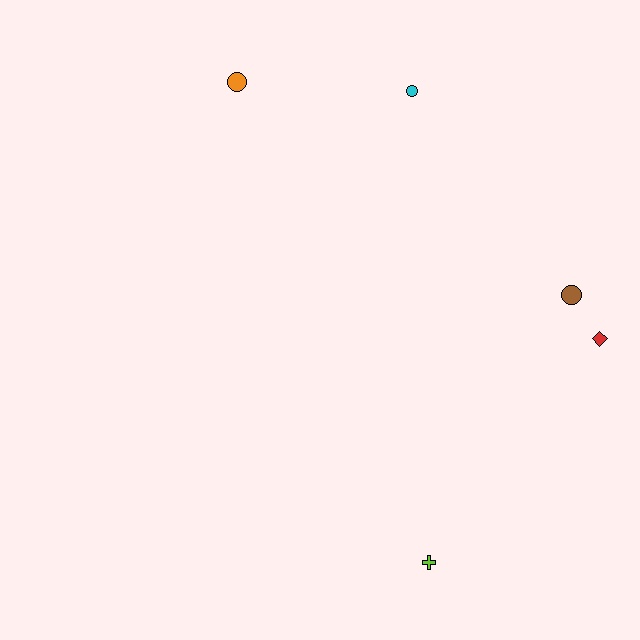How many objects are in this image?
There are 5 objects.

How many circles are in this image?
There are 3 circles.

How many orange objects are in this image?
There is 1 orange object.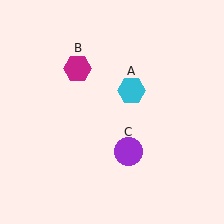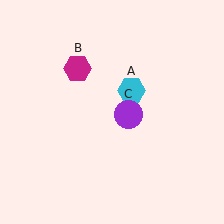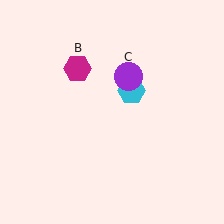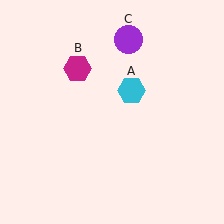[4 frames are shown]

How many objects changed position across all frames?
1 object changed position: purple circle (object C).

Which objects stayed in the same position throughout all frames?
Cyan hexagon (object A) and magenta hexagon (object B) remained stationary.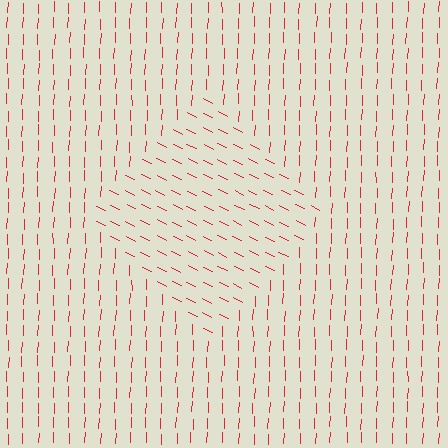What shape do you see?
I see a diamond.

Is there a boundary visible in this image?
Yes, there is a texture boundary formed by a change in line orientation.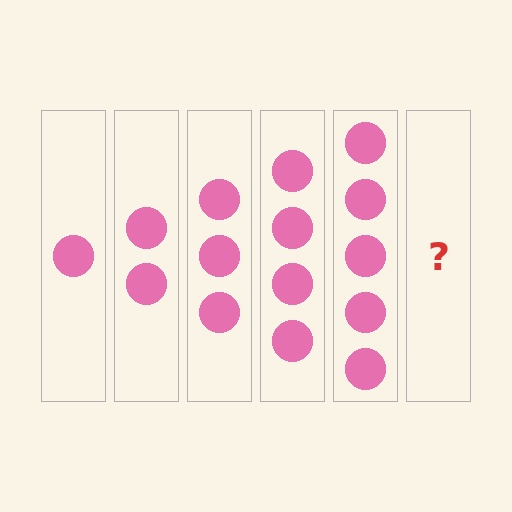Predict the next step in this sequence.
The next step is 6 circles.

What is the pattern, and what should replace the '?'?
The pattern is that each step adds one more circle. The '?' should be 6 circles.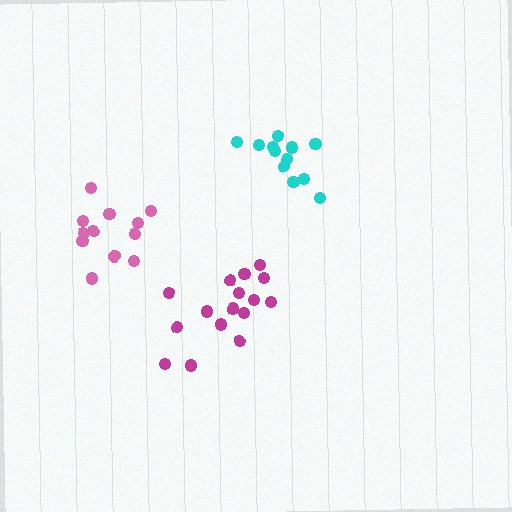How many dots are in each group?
Group 1: 12 dots, Group 2: 16 dots, Group 3: 12 dots (40 total).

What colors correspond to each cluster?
The clusters are colored: cyan, magenta, pink.